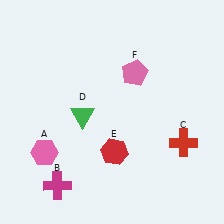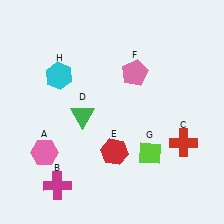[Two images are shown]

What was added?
A lime diamond (G), a cyan hexagon (H) were added in Image 2.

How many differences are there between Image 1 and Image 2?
There are 2 differences between the two images.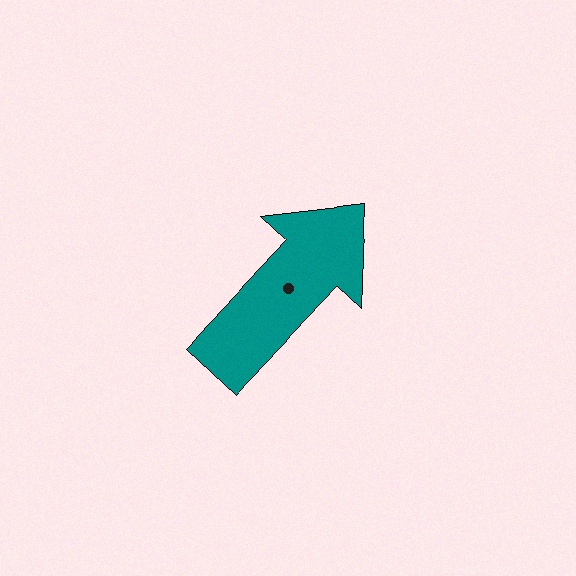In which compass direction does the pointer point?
Northeast.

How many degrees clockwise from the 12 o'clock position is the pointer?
Approximately 43 degrees.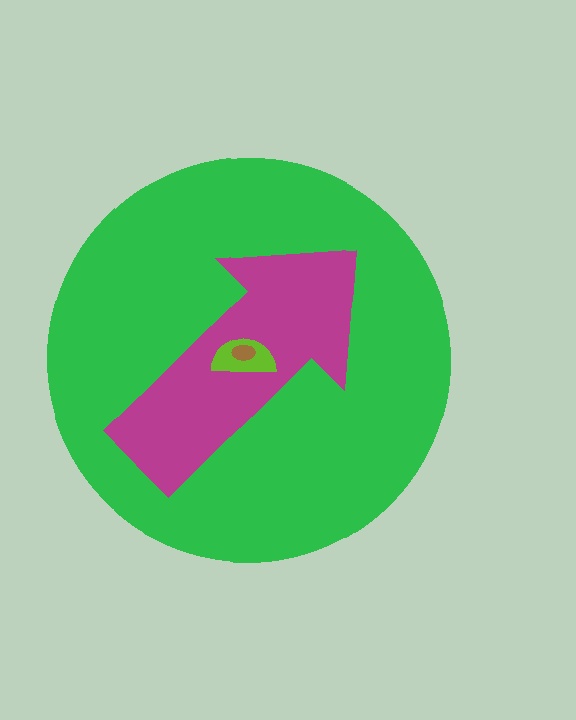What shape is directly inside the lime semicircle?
The brown ellipse.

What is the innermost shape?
The brown ellipse.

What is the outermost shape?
The green circle.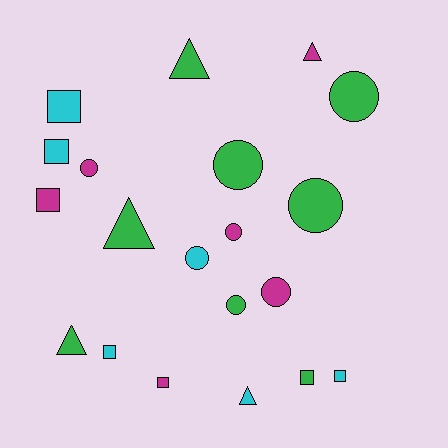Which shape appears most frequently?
Circle, with 8 objects.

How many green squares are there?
There is 1 green square.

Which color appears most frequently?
Green, with 8 objects.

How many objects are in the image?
There are 20 objects.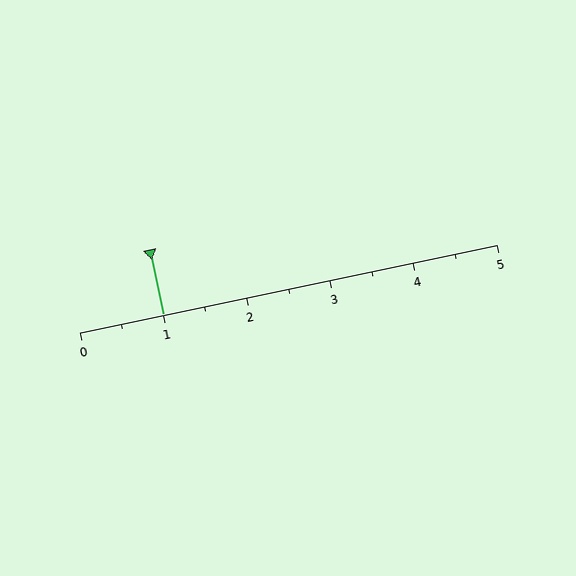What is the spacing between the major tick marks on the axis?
The major ticks are spaced 1 apart.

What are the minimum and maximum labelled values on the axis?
The axis runs from 0 to 5.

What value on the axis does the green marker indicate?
The marker indicates approximately 1.